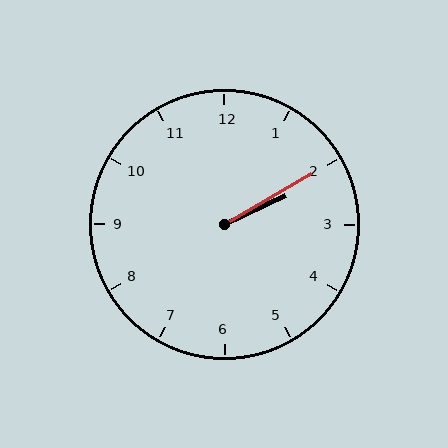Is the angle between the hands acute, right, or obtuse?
It is acute.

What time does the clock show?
2:10.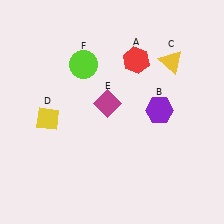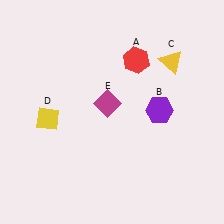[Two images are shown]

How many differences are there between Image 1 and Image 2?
There is 1 difference between the two images.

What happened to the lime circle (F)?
The lime circle (F) was removed in Image 2. It was in the top-left area of Image 1.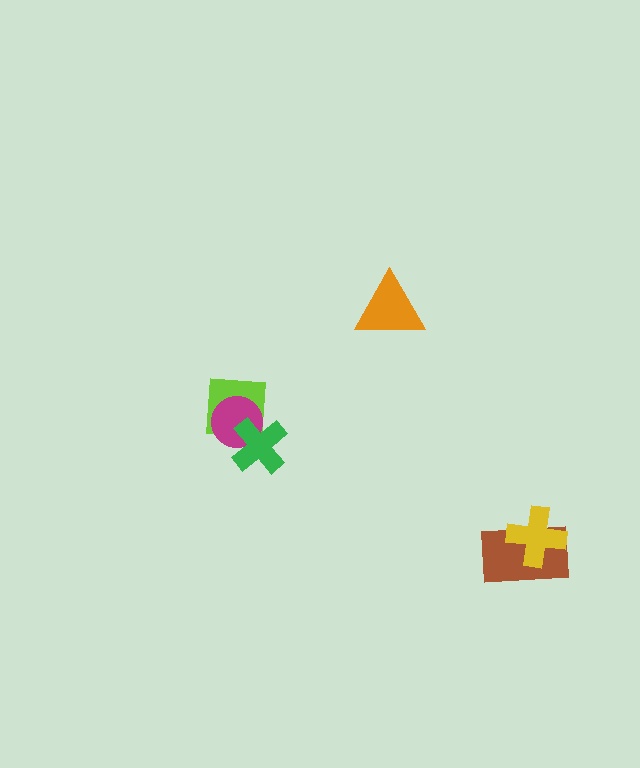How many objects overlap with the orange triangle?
0 objects overlap with the orange triangle.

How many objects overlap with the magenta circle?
2 objects overlap with the magenta circle.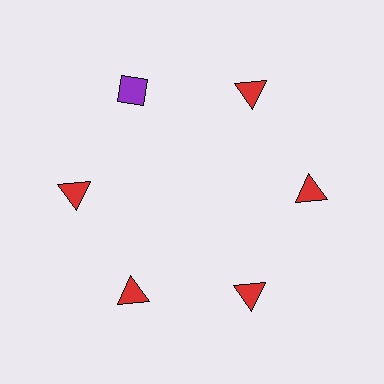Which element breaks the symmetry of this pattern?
The purple diamond at roughly the 11 o'clock position breaks the symmetry. All other shapes are red triangles.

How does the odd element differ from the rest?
It differs in both color (purple instead of red) and shape (diamond instead of triangle).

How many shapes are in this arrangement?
There are 6 shapes arranged in a ring pattern.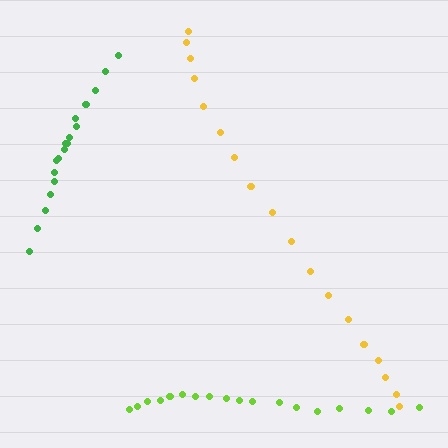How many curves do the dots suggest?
There are 3 distinct paths.